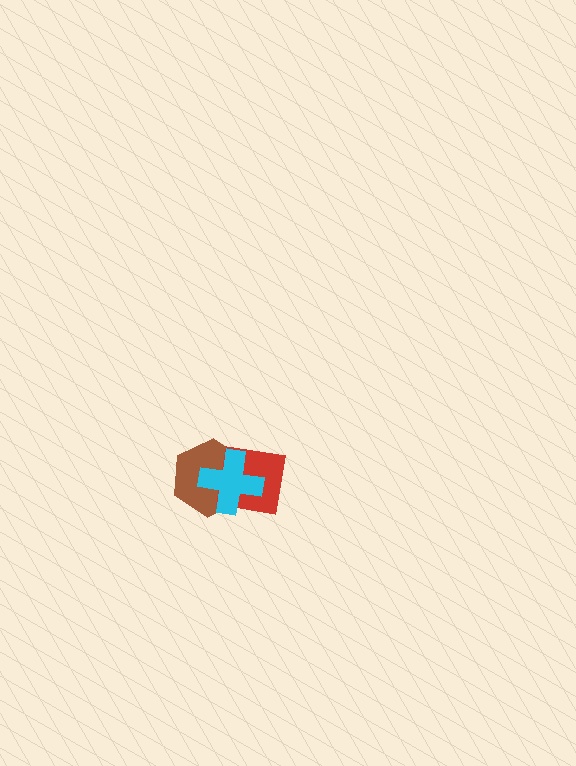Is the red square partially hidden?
Yes, it is partially covered by another shape.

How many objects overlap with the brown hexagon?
2 objects overlap with the brown hexagon.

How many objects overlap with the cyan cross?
2 objects overlap with the cyan cross.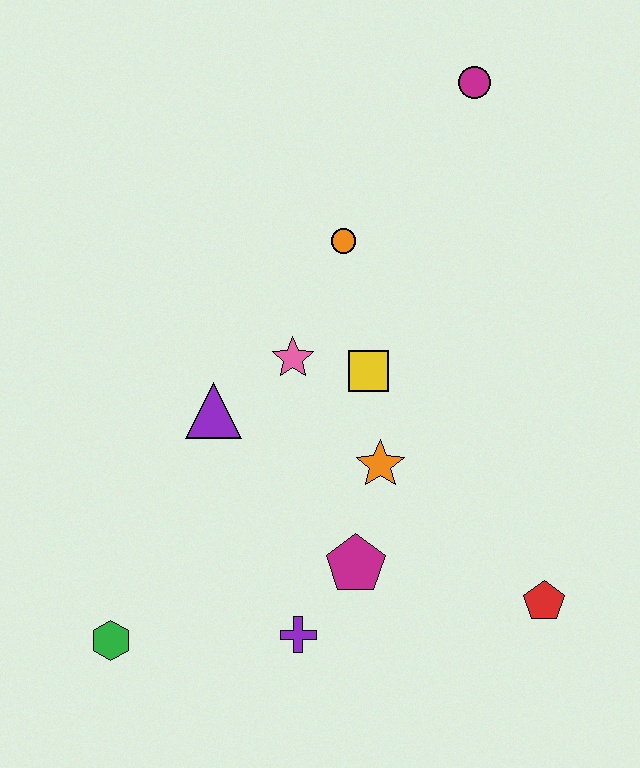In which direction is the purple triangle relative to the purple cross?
The purple triangle is above the purple cross.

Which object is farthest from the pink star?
The red pentagon is farthest from the pink star.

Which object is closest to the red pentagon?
The magenta pentagon is closest to the red pentagon.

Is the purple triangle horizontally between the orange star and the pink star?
No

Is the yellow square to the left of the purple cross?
No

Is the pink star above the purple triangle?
Yes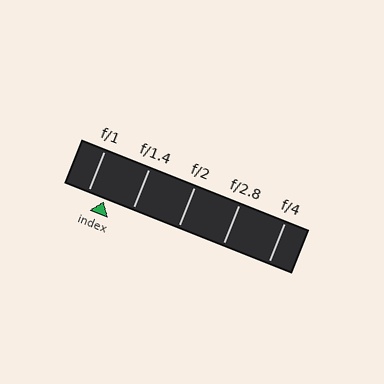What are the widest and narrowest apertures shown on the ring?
The widest aperture shown is f/1 and the narrowest is f/4.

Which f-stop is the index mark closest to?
The index mark is closest to f/1.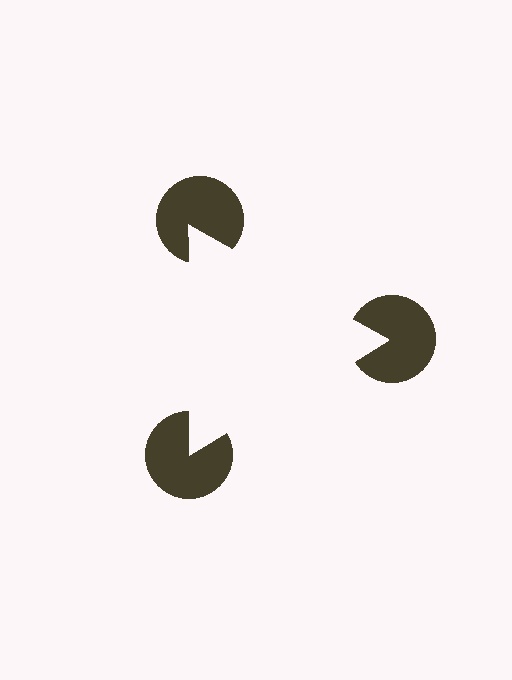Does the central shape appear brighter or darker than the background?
It typically appears slightly brighter than the background, even though no actual brightness change is drawn.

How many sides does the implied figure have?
3 sides.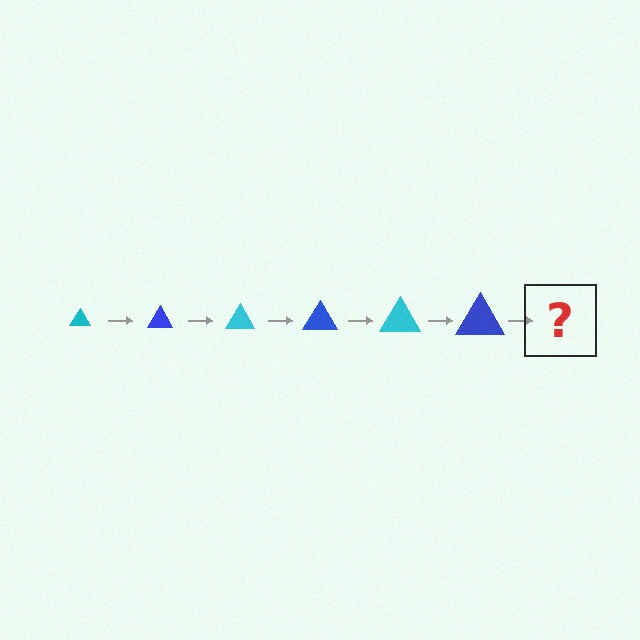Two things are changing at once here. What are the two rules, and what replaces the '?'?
The two rules are that the triangle grows larger each step and the color cycles through cyan and blue. The '?' should be a cyan triangle, larger than the previous one.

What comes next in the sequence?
The next element should be a cyan triangle, larger than the previous one.